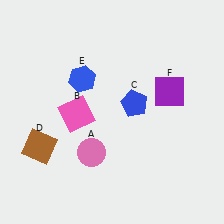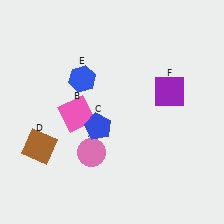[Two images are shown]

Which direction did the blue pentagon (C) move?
The blue pentagon (C) moved left.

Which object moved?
The blue pentagon (C) moved left.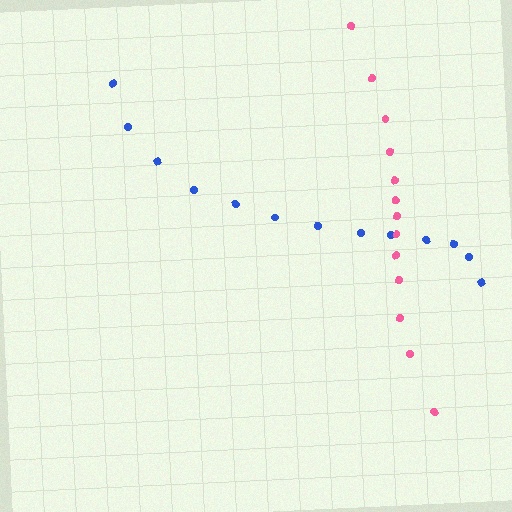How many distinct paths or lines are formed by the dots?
There are 2 distinct paths.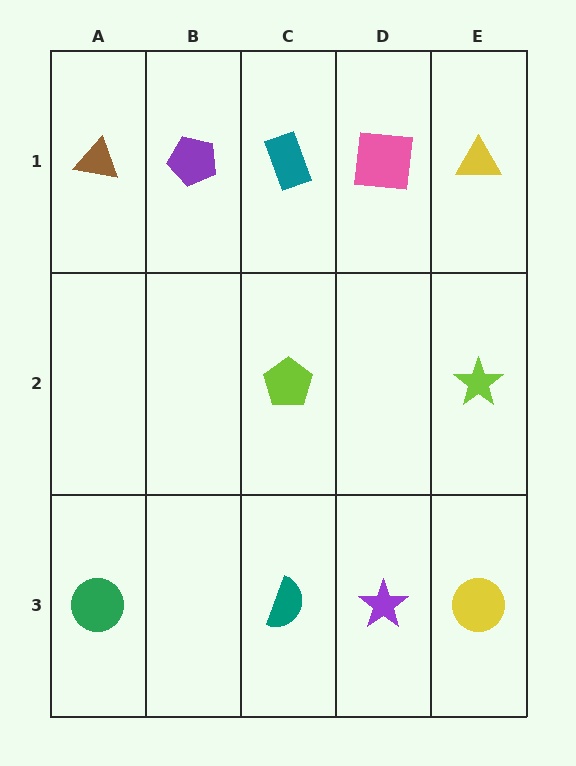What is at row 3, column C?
A teal semicircle.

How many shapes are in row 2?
2 shapes.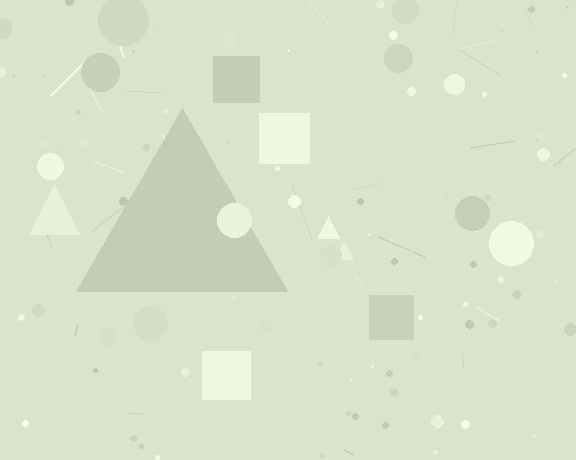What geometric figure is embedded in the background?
A triangle is embedded in the background.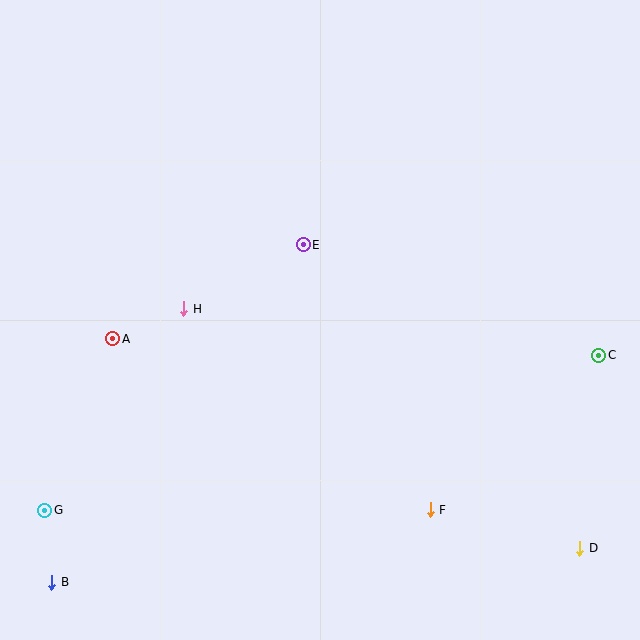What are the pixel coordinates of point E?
Point E is at (303, 245).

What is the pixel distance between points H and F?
The distance between H and F is 318 pixels.